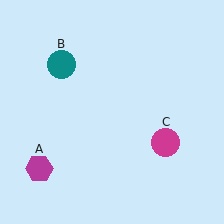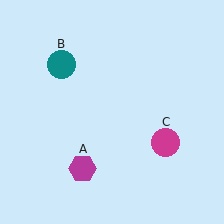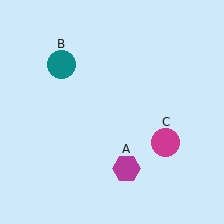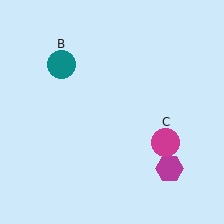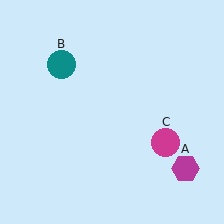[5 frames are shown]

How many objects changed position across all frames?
1 object changed position: magenta hexagon (object A).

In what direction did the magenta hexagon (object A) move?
The magenta hexagon (object A) moved right.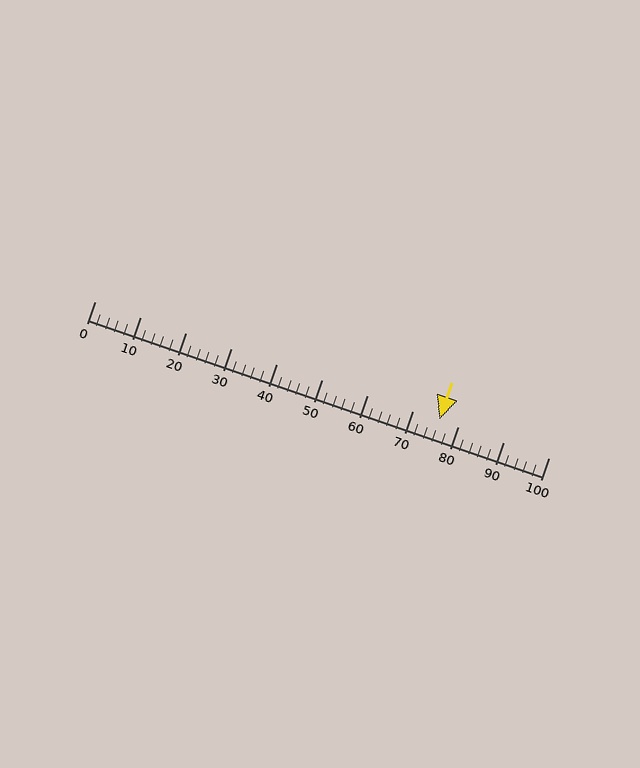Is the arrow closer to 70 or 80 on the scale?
The arrow is closer to 80.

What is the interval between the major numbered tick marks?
The major tick marks are spaced 10 units apart.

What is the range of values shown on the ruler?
The ruler shows values from 0 to 100.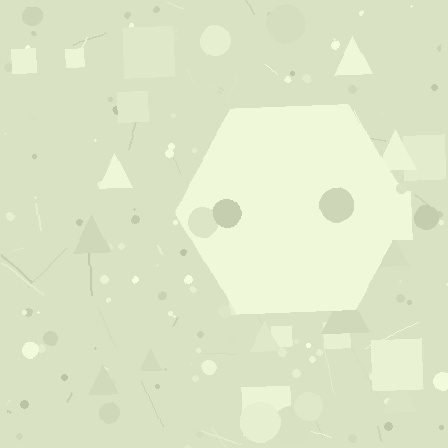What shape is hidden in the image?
A hexagon is hidden in the image.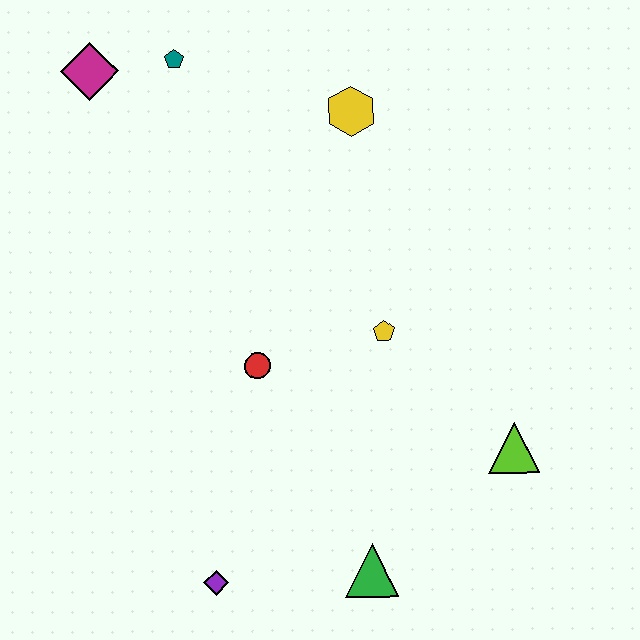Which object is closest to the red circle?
The yellow pentagon is closest to the red circle.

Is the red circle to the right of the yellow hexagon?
No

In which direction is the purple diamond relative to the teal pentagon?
The purple diamond is below the teal pentagon.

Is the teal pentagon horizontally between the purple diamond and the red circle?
No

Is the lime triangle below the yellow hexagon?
Yes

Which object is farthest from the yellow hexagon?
The purple diamond is farthest from the yellow hexagon.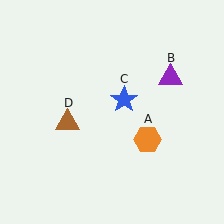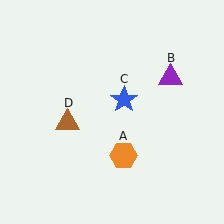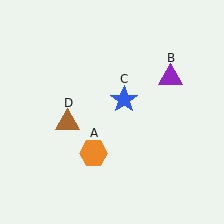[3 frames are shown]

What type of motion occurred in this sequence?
The orange hexagon (object A) rotated clockwise around the center of the scene.